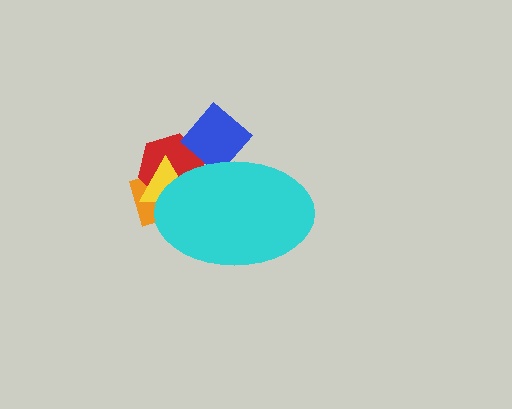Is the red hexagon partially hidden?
Yes, the red hexagon is partially hidden behind the cyan ellipse.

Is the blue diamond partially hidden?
Yes, the blue diamond is partially hidden behind the cyan ellipse.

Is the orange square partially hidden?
Yes, the orange square is partially hidden behind the cyan ellipse.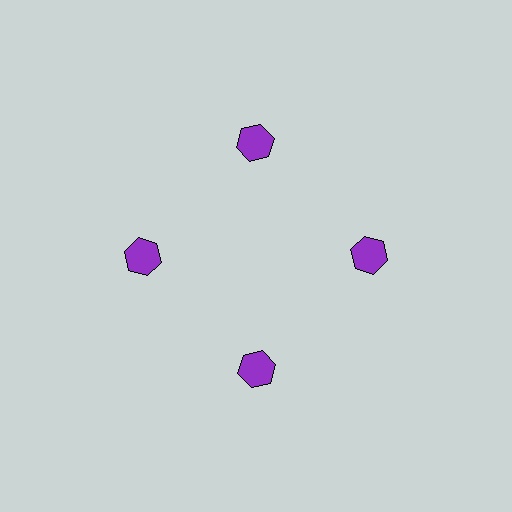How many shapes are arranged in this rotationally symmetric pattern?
There are 4 shapes, arranged in 4 groups of 1.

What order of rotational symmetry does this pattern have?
This pattern has 4-fold rotational symmetry.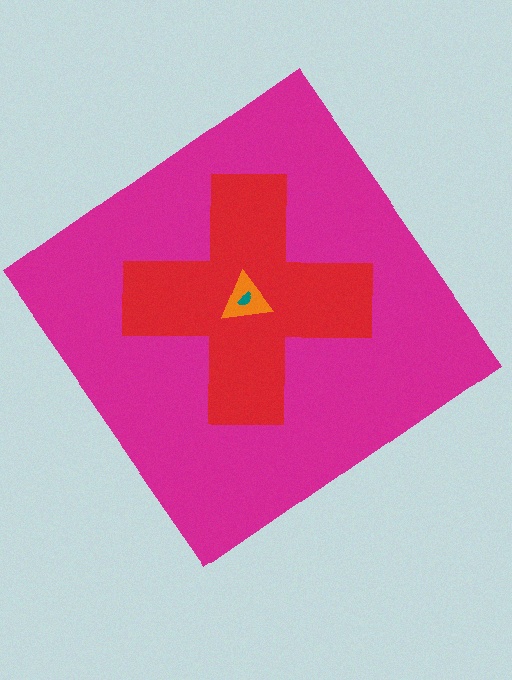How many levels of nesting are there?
4.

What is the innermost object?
The teal semicircle.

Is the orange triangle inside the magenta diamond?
Yes.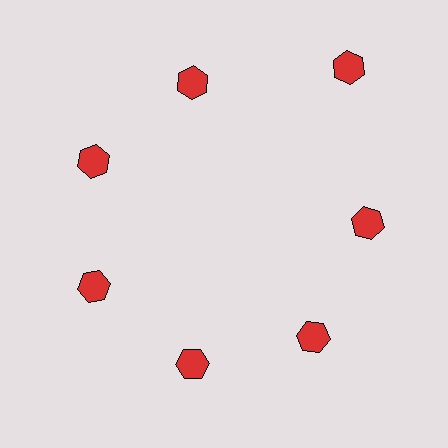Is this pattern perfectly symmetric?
No. The 7 red hexagons are arranged in a ring, but one element near the 1 o'clock position is pushed outward from the center, breaking the 7-fold rotational symmetry.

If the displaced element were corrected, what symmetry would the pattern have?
It would have 7-fold rotational symmetry — the pattern would map onto itself every 51 degrees.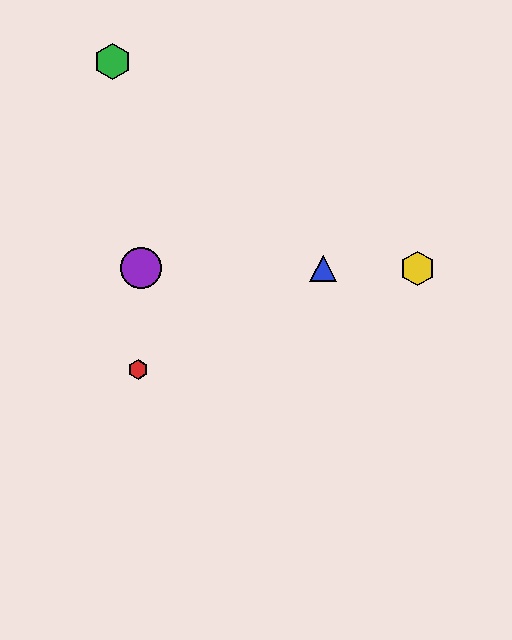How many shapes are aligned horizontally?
3 shapes (the blue triangle, the yellow hexagon, the purple circle) are aligned horizontally.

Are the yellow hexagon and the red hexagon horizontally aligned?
No, the yellow hexagon is at y≈268 and the red hexagon is at y≈370.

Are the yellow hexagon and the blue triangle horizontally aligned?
Yes, both are at y≈268.